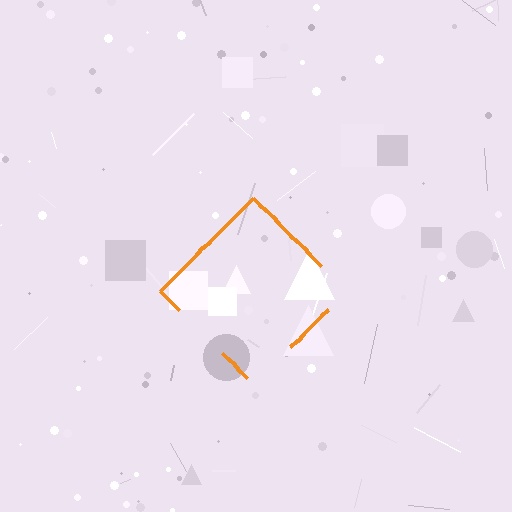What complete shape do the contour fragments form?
The contour fragments form a diamond.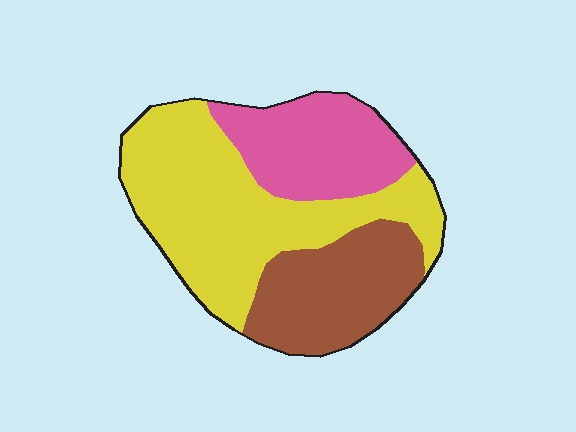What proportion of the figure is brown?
Brown takes up between a sixth and a third of the figure.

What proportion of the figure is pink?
Pink covers about 25% of the figure.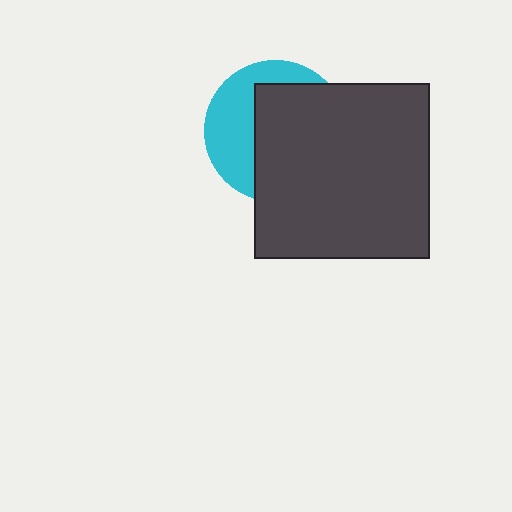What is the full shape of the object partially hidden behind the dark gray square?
The partially hidden object is a cyan circle.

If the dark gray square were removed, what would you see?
You would see the complete cyan circle.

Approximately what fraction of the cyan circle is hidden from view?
Roughly 61% of the cyan circle is hidden behind the dark gray square.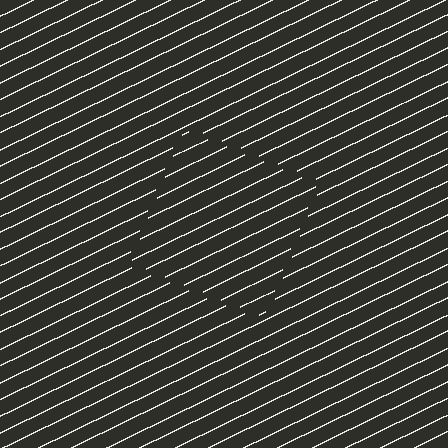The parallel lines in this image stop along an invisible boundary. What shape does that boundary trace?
An illusory square. The interior of the shape contains the same grating, shifted by half a period — the contour is defined by the phase discontinuity where line-ends from the inner and outer gratings abut.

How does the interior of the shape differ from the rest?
The interior of the shape contains the same grating, shifted by half a period — the contour is defined by the phase discontinuity where line-ends from the inner and outer gratings abut.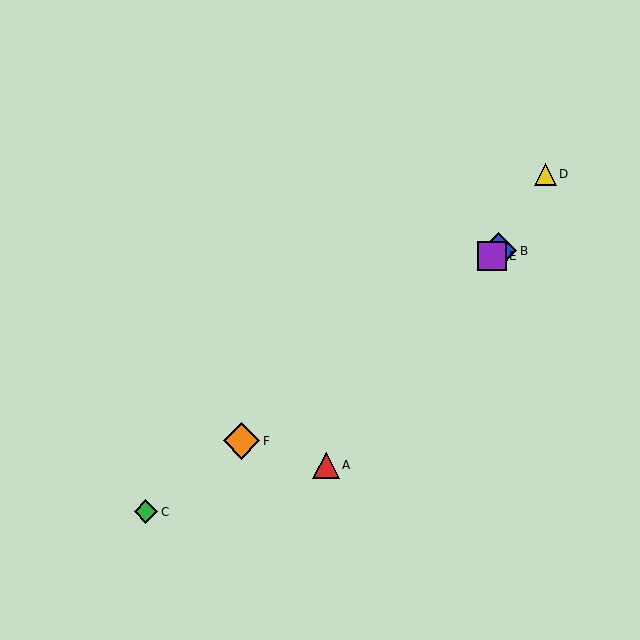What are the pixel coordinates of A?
Object A is at (326, 465).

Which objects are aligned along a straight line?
Objects B, C, E, F are aligned along a straight line.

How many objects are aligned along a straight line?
4 objects (B, C, E, F) are aligned along a straight line.